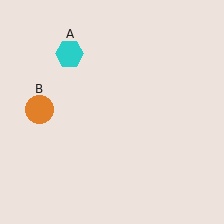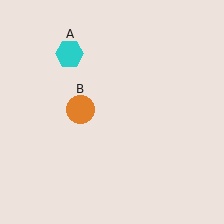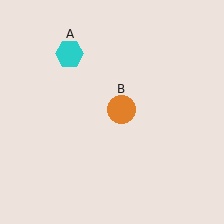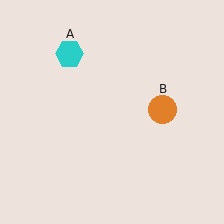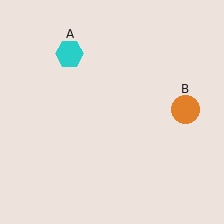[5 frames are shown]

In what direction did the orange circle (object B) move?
The orange circle (object B) moved right.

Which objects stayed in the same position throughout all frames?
Cyan hexagon (object A) remained stationary.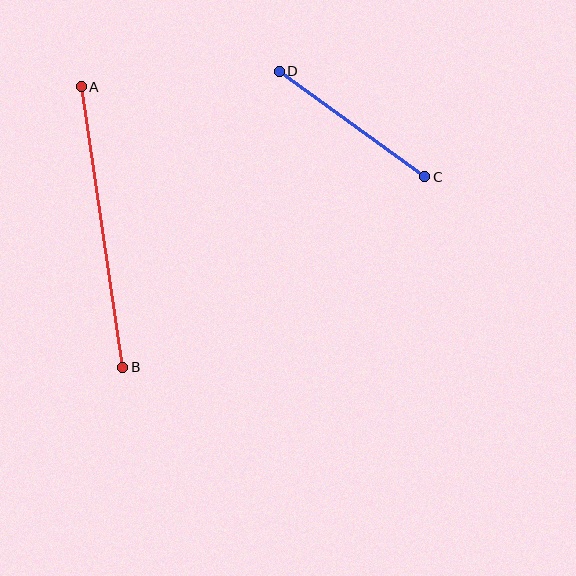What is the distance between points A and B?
The distance is approximately 284 pixels.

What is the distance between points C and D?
The distance is approximately 179 pixels.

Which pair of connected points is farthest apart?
Points A and B are farthest apart.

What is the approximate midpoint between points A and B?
The midpoint is at approximately (102, 227) pixels.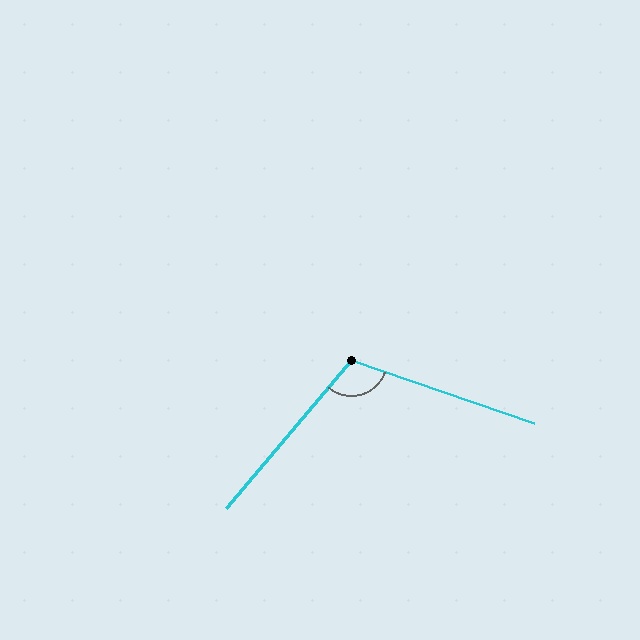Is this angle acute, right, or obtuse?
It is obtuse.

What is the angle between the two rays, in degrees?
Approximately 111 degrees.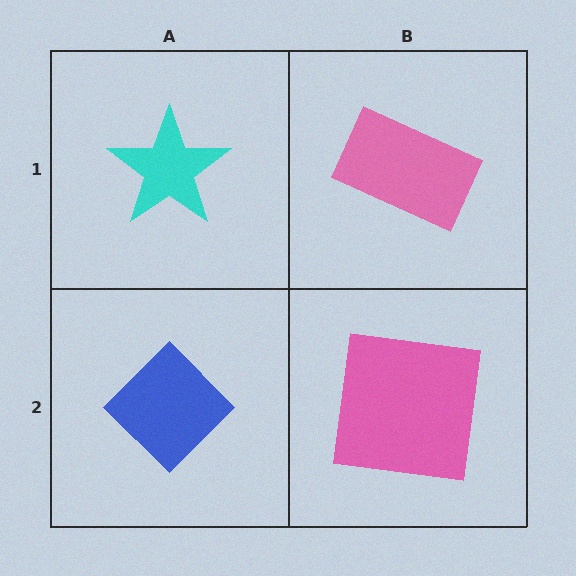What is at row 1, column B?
A pink rectangle.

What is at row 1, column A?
A cyan star.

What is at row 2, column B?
A pink square.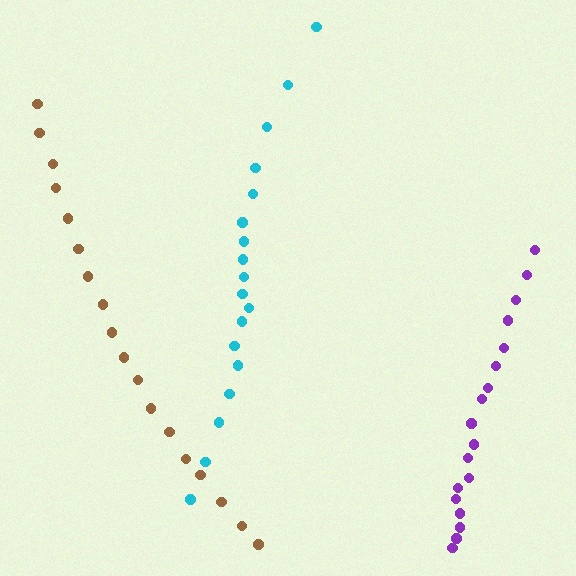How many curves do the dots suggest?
There are 3 distinct paths.